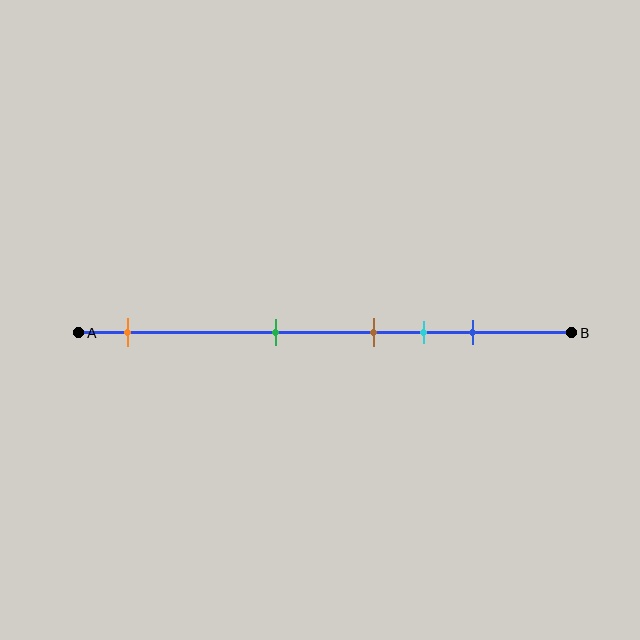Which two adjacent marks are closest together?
The brown and cyan marks are the closest adjacent pair.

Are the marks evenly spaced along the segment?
No, the marks are not evenly spaced.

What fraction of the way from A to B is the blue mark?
The blue mark is approximately 80% (0.8) of the way from A to B.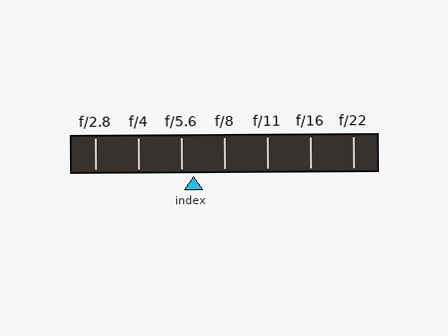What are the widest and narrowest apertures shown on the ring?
The widest aperture shown is f/2.8 and the narrowest is f/22.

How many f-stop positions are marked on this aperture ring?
There are 7 f-stop positions marked.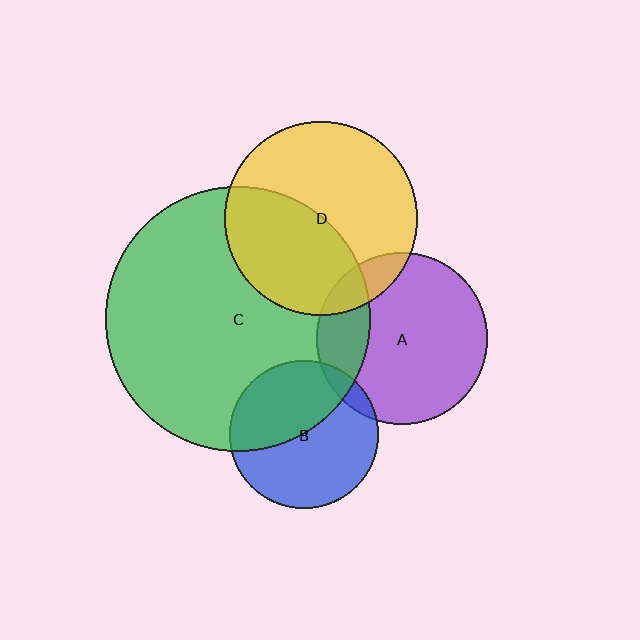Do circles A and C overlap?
Yes.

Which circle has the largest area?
Circle C (green).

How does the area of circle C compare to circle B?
Approximately 3.2 times.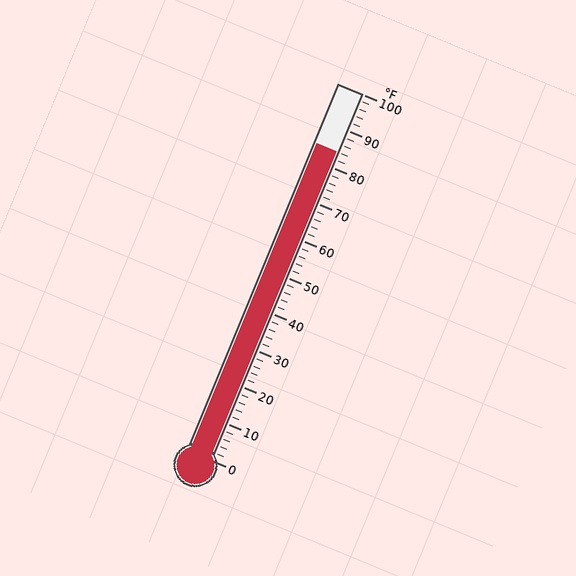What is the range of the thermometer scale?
The thermometer scale ranges from 0°F to 100°F.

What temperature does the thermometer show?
The thermometer shows approximately 84°F.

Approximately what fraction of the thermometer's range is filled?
The thermometer is filled to approximately 85% of its range.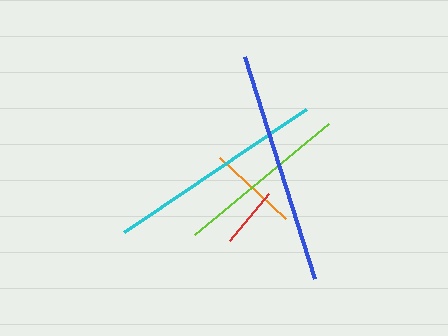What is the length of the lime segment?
The lime segment is approximately 174 pixels long.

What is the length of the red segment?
The red segment is approximately 61 pixels long.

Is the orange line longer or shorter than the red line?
The orange line is longer than the red line.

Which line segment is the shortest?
The red line is the shortest at approximately 61 pixels.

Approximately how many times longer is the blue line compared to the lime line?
The blue line is approximately 1.3 times the length of the lime line.